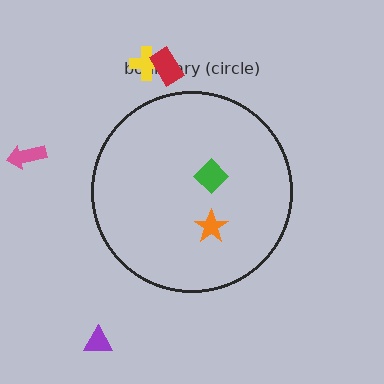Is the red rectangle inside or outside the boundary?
Outside.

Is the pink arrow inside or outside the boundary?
Outside.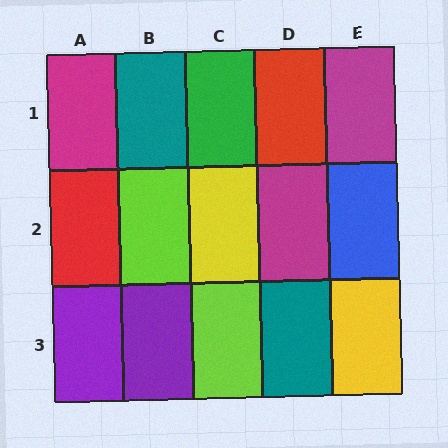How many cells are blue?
1 cell is blue.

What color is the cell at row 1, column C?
Green.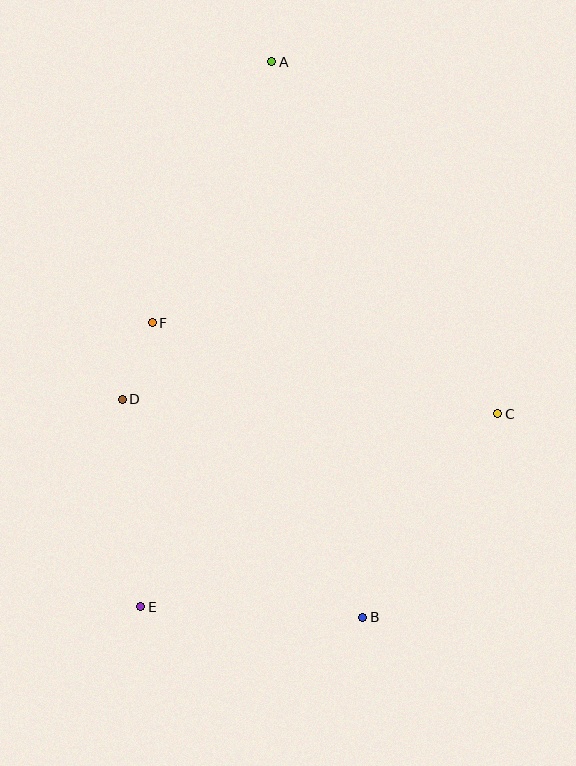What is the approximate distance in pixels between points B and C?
The distance between B and C is approximately 244 pixels.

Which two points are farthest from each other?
Points A and B are farthest from each other.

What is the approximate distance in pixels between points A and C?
The distance between A and C is approximately 418 pixels.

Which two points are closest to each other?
Points D and F are closest to each other.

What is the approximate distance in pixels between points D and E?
The distance between D and E is approximately 208 pixels.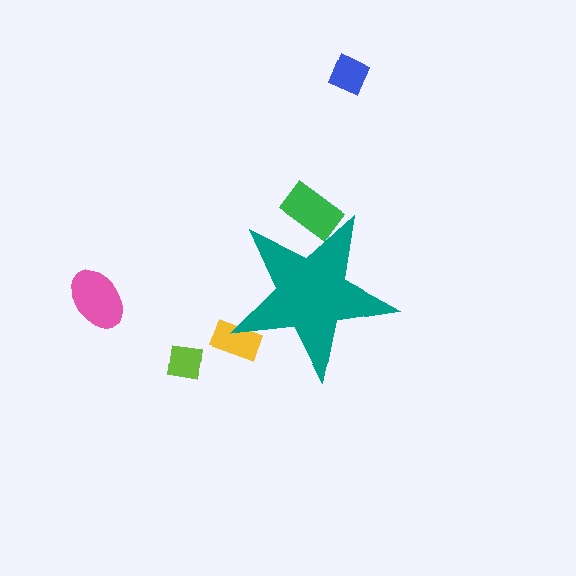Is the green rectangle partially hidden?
Yes, the green rectangle is partially hidden behind the teal star.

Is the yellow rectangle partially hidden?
Yes, the yellow rectangle is partially hidden behind the teal star.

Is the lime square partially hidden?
No, the lime square is fully visible.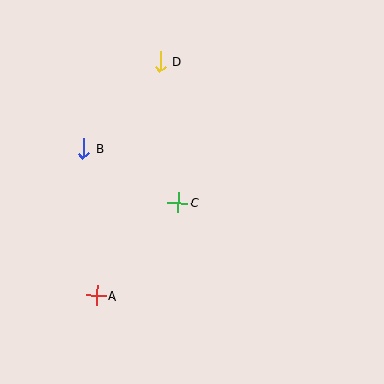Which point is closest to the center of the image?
Point C at (178, 203) is closest to the center.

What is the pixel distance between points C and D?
The distance between C and D is 142 pixels.